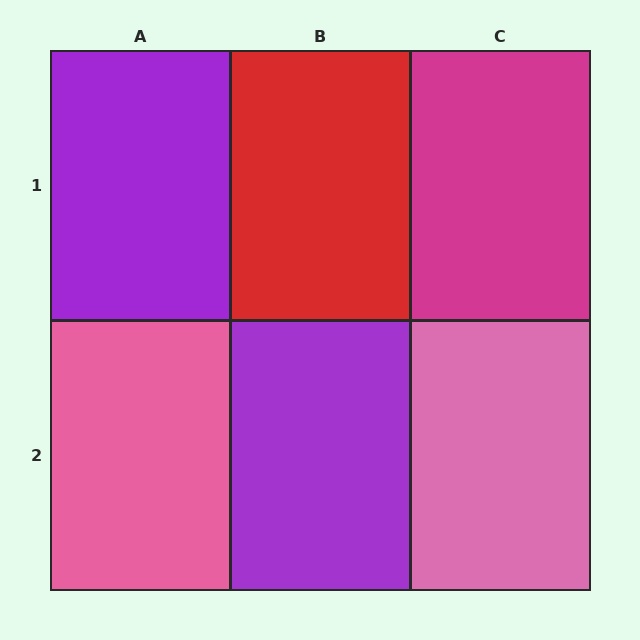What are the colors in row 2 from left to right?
Pink, purple, pink.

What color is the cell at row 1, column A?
Purple.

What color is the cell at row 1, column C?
Magenta.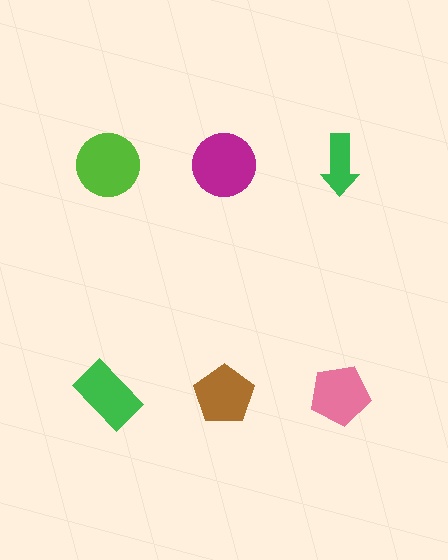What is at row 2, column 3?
A pink pentagon.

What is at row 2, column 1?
A green rectangle.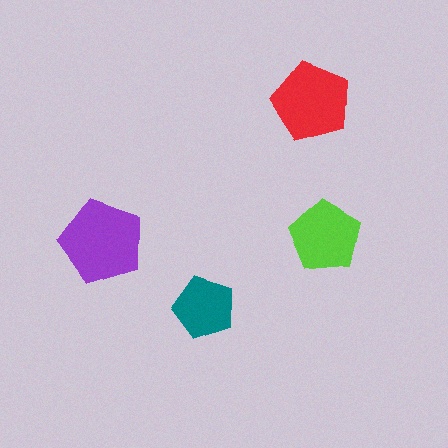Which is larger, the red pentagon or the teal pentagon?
The red one.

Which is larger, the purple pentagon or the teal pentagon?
The purple one.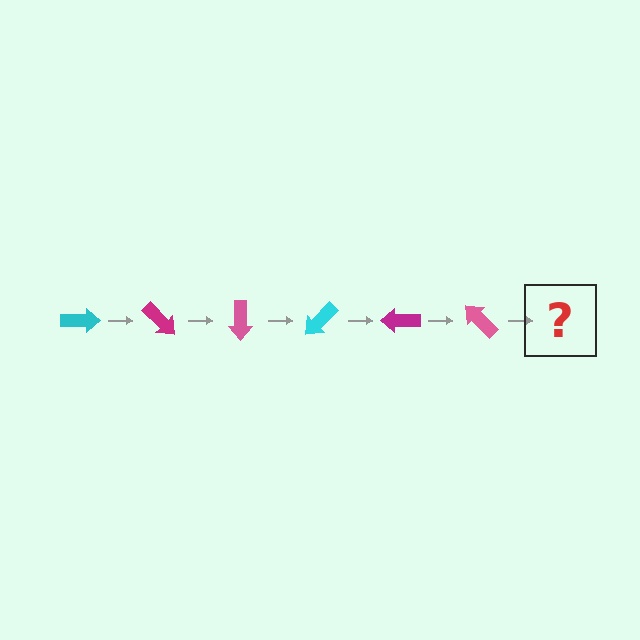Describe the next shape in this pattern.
It should be a cyan arrow, rotated 270 degrees from the start.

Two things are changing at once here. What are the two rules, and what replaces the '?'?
The two rules are that it rotates 45 degrees each step and the color cycles through cyan, magenta, and pink. The '?' should be a cyan arrow, rotated 270 degrees from the start.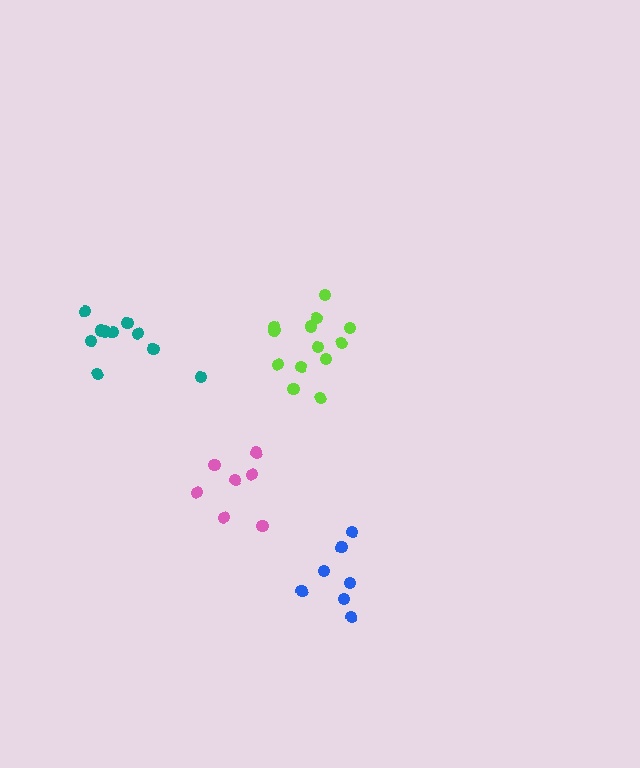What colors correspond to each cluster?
The clusters are colored: teal, pink, lime, blue.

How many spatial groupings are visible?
There are 4 spatial groupings.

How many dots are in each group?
Group 1: 11 dots, Group 2: 7 dots, Group 3: 13 dots, Group 4: 7 dots (38 total).